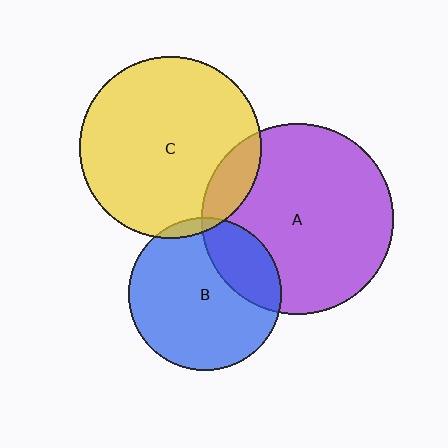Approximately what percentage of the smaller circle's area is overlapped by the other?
Approximately 15%.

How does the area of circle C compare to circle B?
Approximately 1.4 times.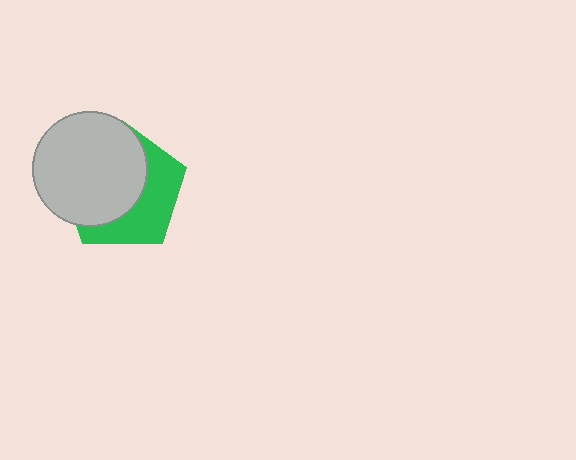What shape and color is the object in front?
The object in front is a light gray circle.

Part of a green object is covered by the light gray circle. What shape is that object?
It is a pentagon.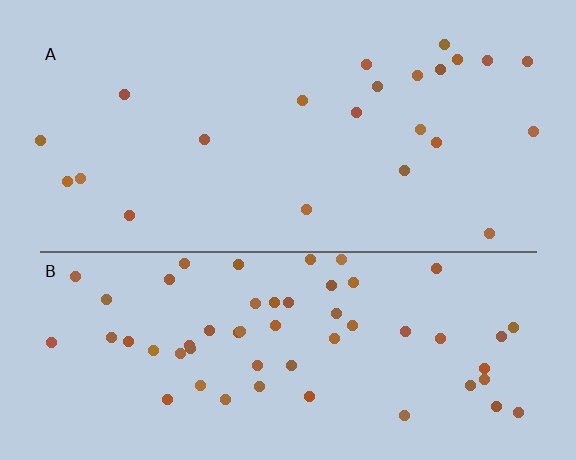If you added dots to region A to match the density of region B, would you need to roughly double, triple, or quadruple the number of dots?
Approximately triple.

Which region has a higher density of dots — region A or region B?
B (the bottom).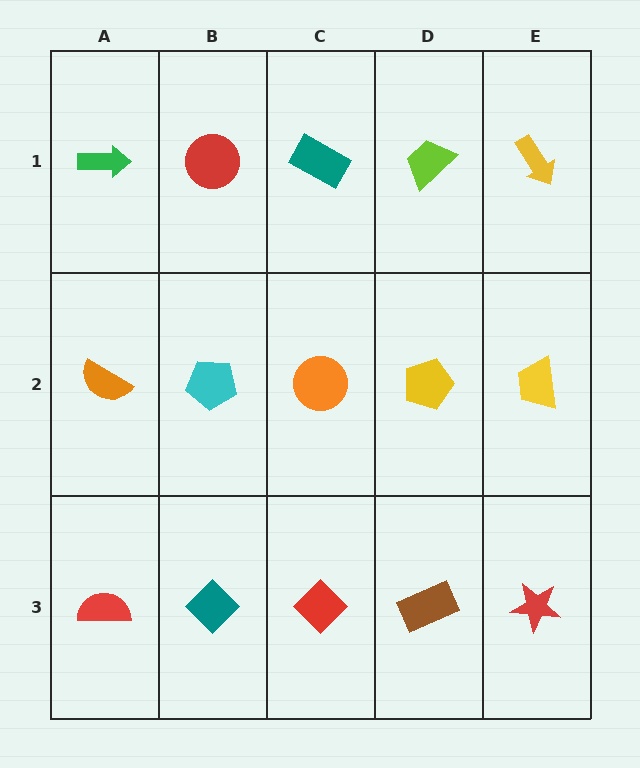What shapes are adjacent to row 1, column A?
An orange semicircle (row 2, column A), a red circle (row 1, column B).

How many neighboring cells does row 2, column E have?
3.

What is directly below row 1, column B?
A cyan pentagon.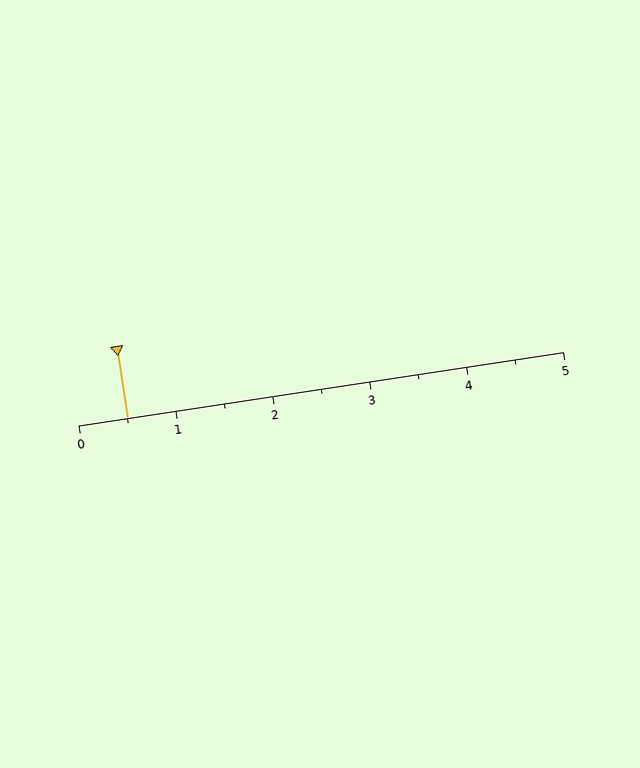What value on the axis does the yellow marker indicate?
The marker indicates approximately 0.5.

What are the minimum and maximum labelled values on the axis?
The axis runs from 0 to 5.